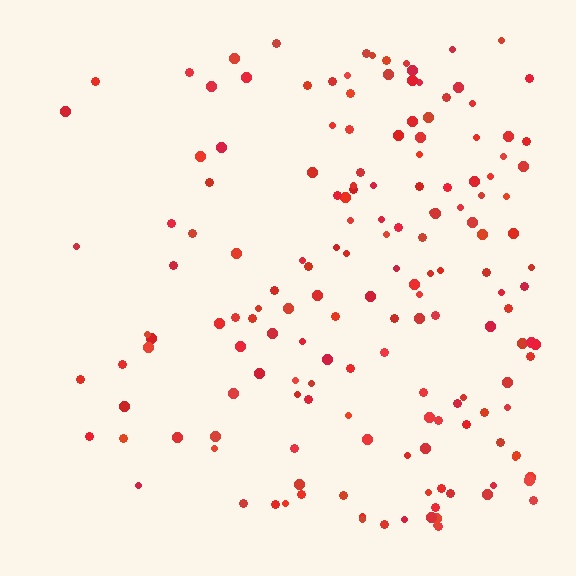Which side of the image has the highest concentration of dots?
The right.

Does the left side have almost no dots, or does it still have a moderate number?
Still a moderate number, just noticeably fewer than the right.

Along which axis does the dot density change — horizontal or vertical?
Horizontal.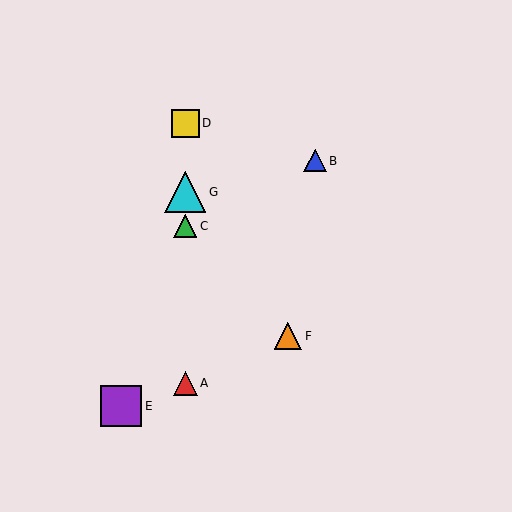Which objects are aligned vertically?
Objects A, C, D, G are aligned vertically.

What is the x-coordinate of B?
Object B is at x≈315.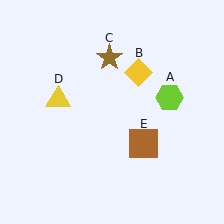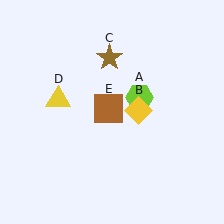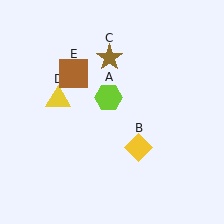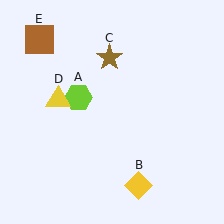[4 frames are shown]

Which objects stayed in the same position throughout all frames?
Brown star (object C) and yellow triangle (object D) remained stationary.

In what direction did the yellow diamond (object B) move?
The yellow diamond (object B) moved down.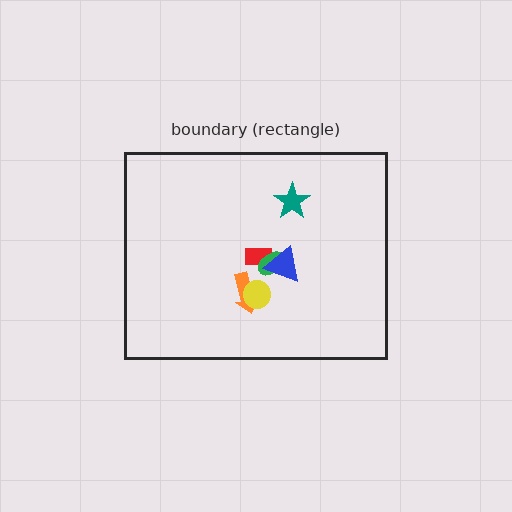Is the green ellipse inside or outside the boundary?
Inside.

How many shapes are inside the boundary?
6 inside, 0 outside.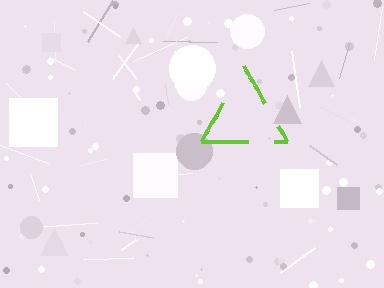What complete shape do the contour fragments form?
The contour fragments form a triangle.